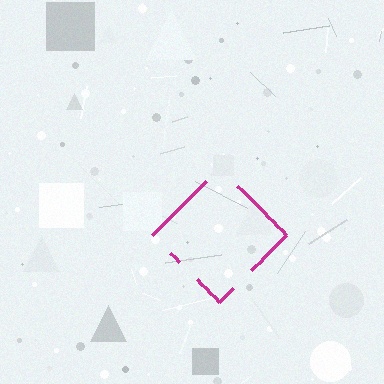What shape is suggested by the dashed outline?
The dashed outline suggests a diamond.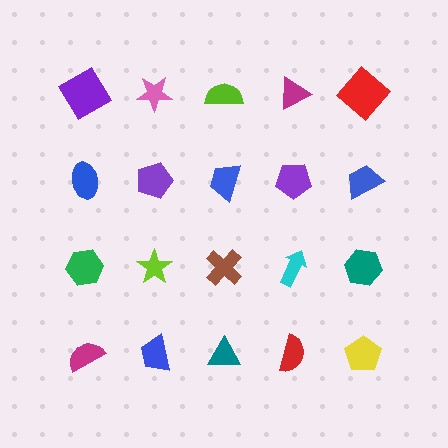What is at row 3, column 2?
A lime star.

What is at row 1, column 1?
A purple diamond.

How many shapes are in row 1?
5 shapes.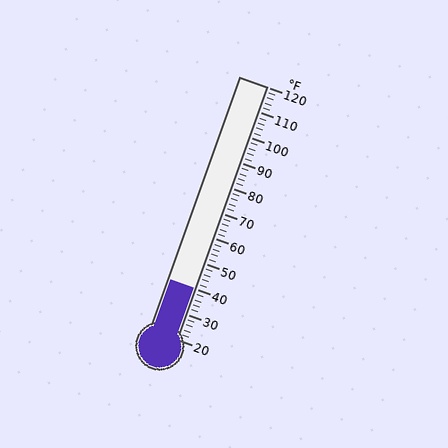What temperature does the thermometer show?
The thermometer shows approximately 40°F.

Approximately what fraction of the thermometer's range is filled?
The thermometer is filled to approximately 20% of its range.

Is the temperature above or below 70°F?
The temperature is below 70°F.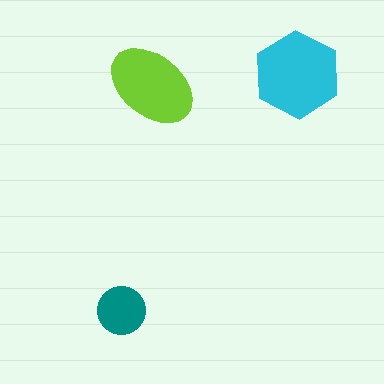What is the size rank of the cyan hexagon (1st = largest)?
1st.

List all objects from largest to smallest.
The cyan hexagon, the lime ellipse, the teal circle.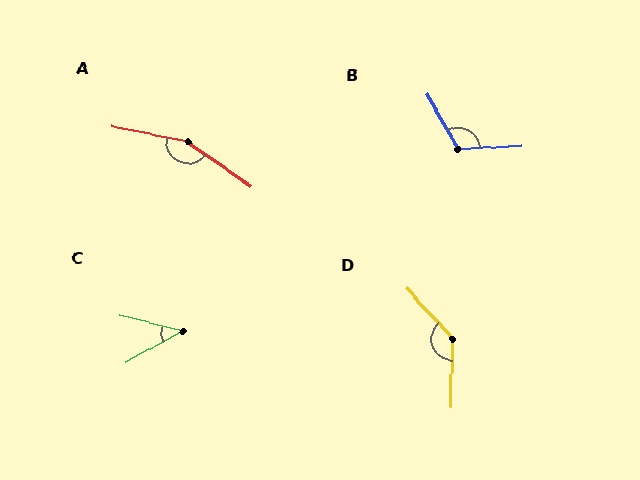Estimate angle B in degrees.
Approximately 116 degrees.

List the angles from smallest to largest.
C (43°), B (116°), D (136°), A (156°).